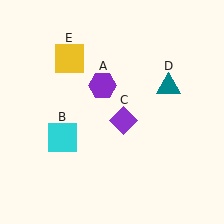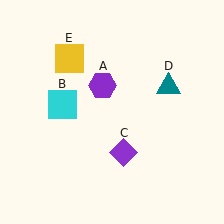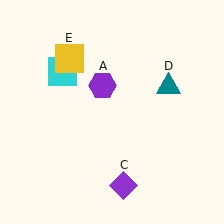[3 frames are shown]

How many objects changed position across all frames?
2 objects changed position: cyan square (object B), purple diamond (object C).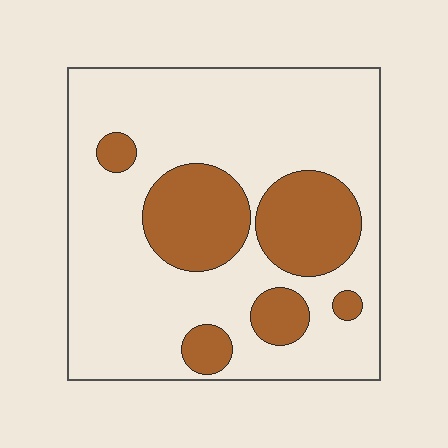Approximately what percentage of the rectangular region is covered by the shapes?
Approximately 25%.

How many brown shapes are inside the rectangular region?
6.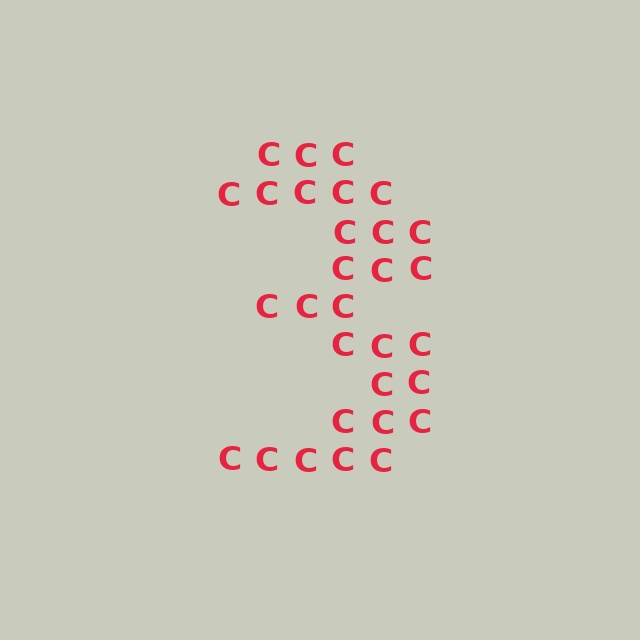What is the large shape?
The large shape is the digit 3.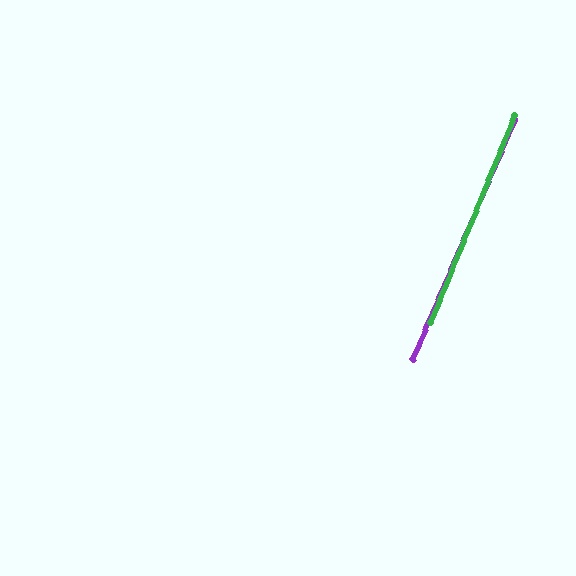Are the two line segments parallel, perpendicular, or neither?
Parallel — their directions differ by only 0.7°.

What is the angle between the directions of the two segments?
Approximately 1 degree.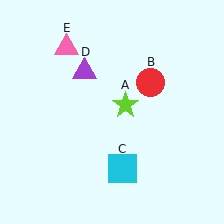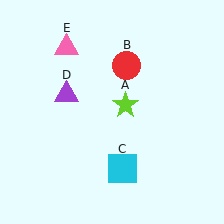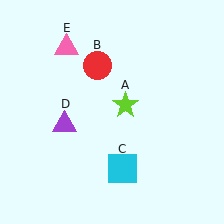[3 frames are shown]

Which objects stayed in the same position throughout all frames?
Lime star (object A) and cyan square (object C) and pink triangle (object E) remained stationary.